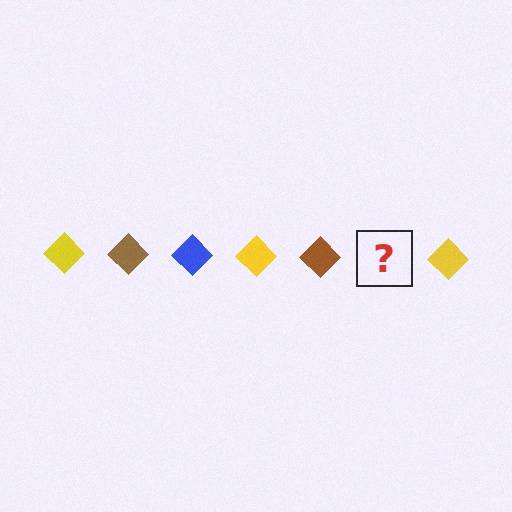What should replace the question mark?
The question mark should be replaced with a blue diamond.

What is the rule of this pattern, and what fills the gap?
The rule is that the pattern cycles through yellow, brown, blue diamonds. The gap should be filled with a blue diamond.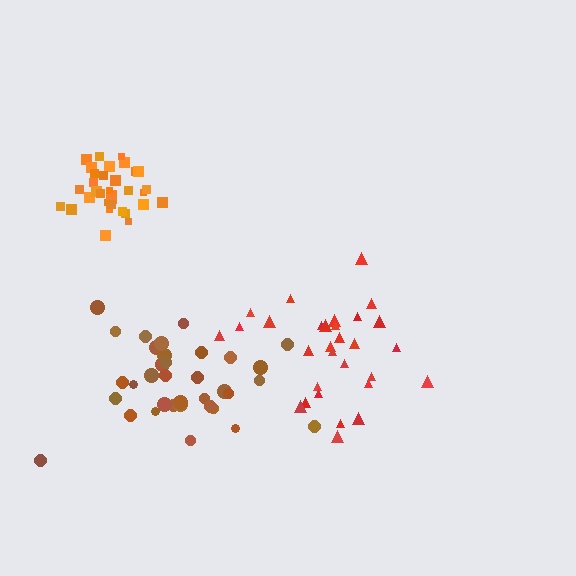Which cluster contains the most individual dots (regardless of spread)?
Brown (35).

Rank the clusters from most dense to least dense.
orange, brown, red.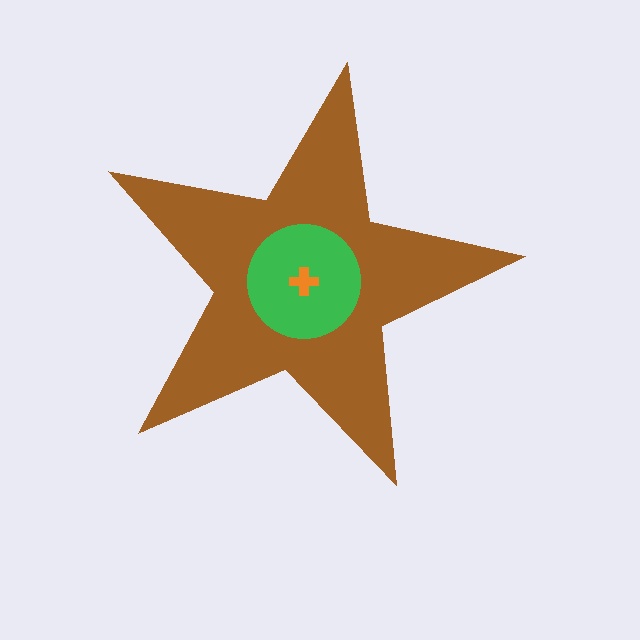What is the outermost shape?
The brown star.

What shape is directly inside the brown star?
The green circle.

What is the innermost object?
The orange cross.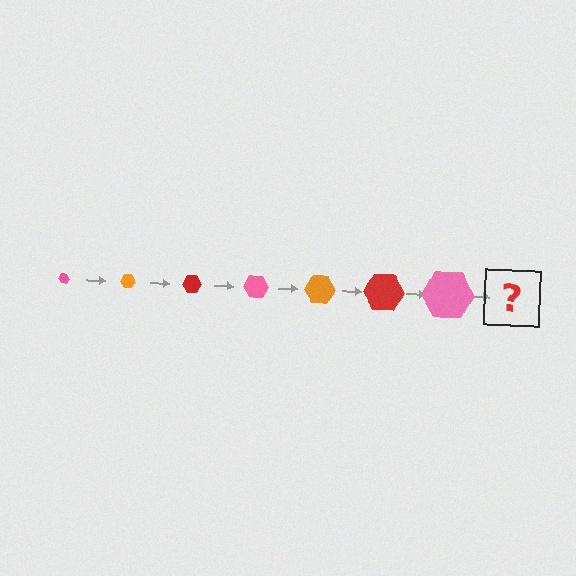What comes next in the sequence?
The next element should be an orange hexagon, larger than the previous one.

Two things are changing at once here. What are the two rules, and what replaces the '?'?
The two rules are that the hexagon grows larger each step and the color cycles through pink, orange, and red. The '?' should be an orange hexagon, larger than the previous one.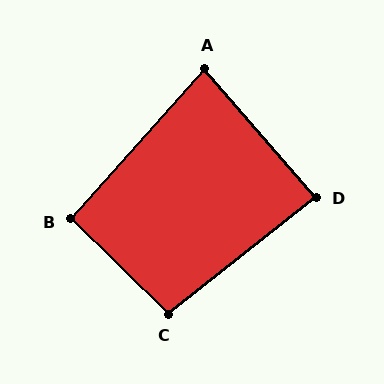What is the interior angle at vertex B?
Approximately 93 degrees (approximately right).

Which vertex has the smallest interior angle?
A, at approximately 83 degrees.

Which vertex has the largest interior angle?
C, at approximately 97 degrees.